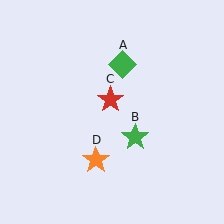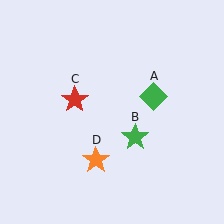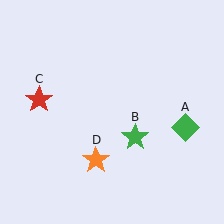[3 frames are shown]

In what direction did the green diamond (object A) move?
The green diamond (object A) moved down and to the right.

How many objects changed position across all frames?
2 objects changed position: green diamond (object A), red star (object C).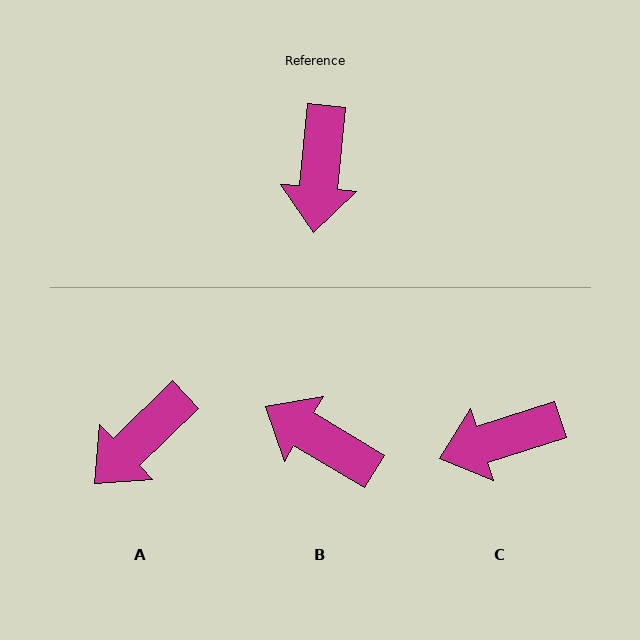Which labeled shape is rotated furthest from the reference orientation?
B, about 115 degrees away.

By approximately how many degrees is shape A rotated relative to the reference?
Approximately 40 degrees clockwise.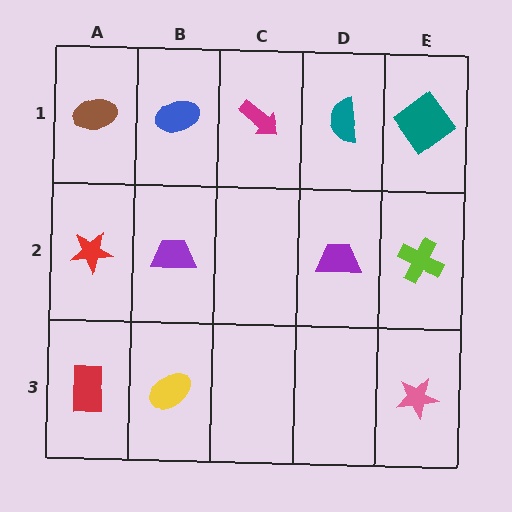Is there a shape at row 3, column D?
No, that cell is empty.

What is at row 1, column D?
A teal semicircle.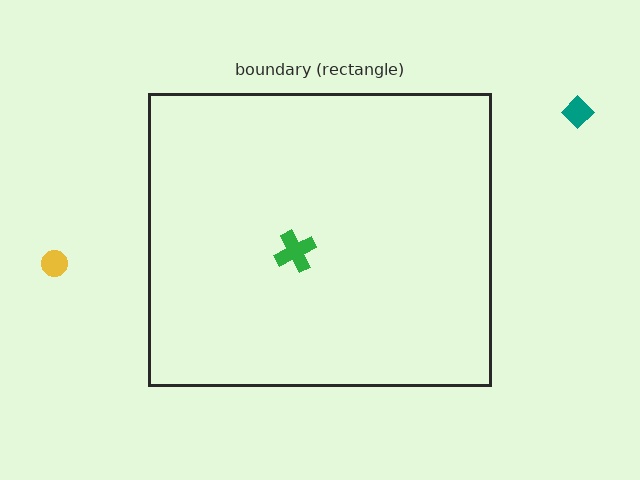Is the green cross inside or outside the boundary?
Inside.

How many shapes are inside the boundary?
1 inside, 2 outside.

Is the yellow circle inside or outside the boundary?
Outside.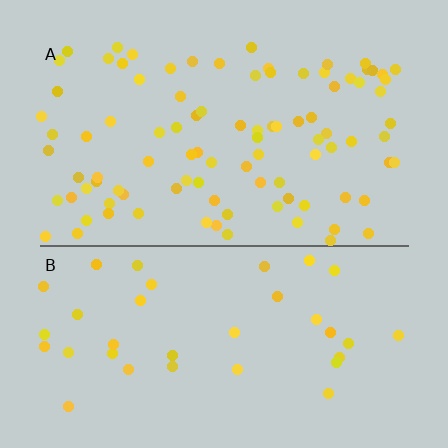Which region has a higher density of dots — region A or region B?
A (the top).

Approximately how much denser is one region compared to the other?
Approximately 2.6× — region A over region B.